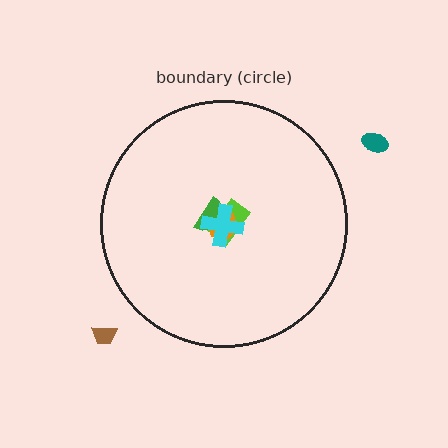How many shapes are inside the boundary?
4 inside, 2 outside.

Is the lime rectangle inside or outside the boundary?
Inside.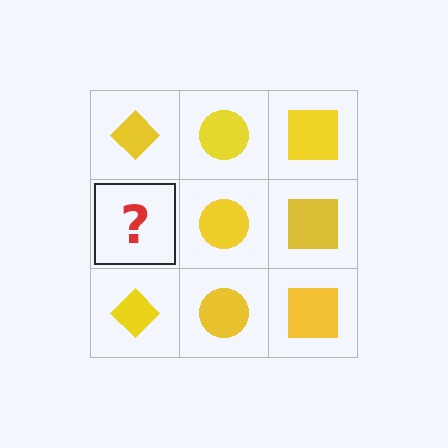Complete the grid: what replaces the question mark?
The question mark should be replaced with a yellow diamond.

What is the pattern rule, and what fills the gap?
The rule is that each column has a consistent shape. The gap should be filled with a yellow diamond.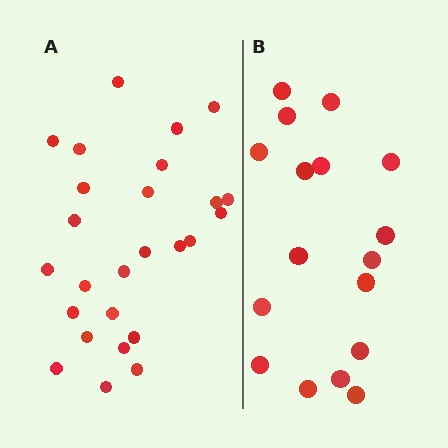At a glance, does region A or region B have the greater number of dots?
Region A (the left region) has more dots.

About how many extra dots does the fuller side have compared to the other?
Region A has roughly 8 or so more dots than region B.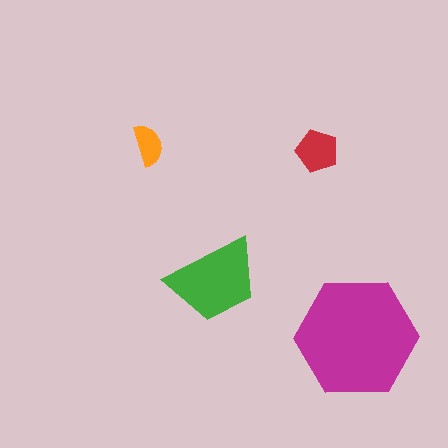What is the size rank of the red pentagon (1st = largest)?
3rd.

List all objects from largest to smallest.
The magenta hexagon, the green trapezoid, the red pentagon, the orange semicircle.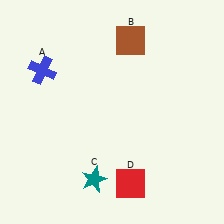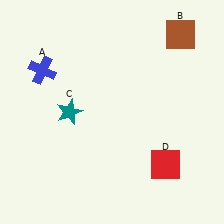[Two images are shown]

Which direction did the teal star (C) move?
The teal star (C) moved up.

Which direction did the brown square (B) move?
The brown square (B) moved right.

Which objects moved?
The objects that moved are: the brown square (B), the teal star (C), the red square (D).